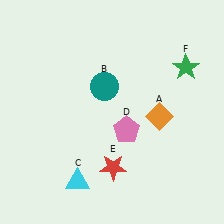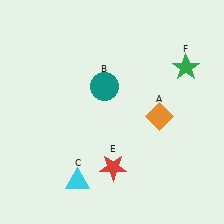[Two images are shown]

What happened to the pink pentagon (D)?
The pink pentagon (D) was removed in Image 2. It was in the bottom-right area of Image 1.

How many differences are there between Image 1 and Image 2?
There is 1 difference between the two images.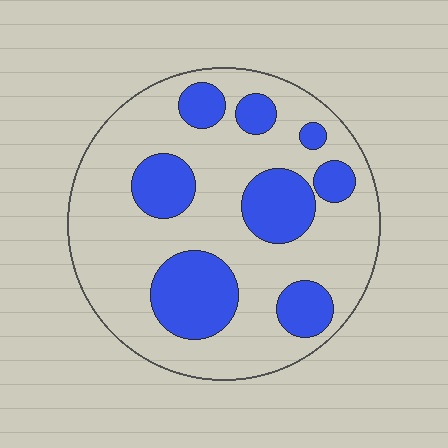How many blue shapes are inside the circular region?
8.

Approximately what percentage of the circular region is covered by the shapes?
Approximately 30%.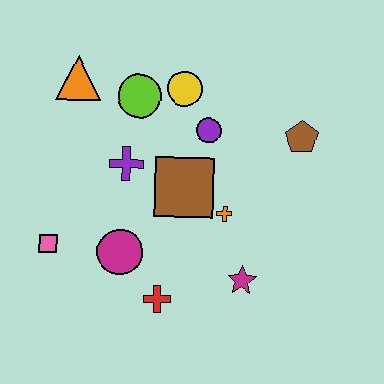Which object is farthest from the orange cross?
The orange triangle is farthest from the orange cross.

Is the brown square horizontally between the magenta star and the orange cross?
No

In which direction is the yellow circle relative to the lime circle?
The yellow circle is to the right of the lime circle.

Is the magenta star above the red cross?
Yes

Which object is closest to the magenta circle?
The red cross is closest to the magenta circle.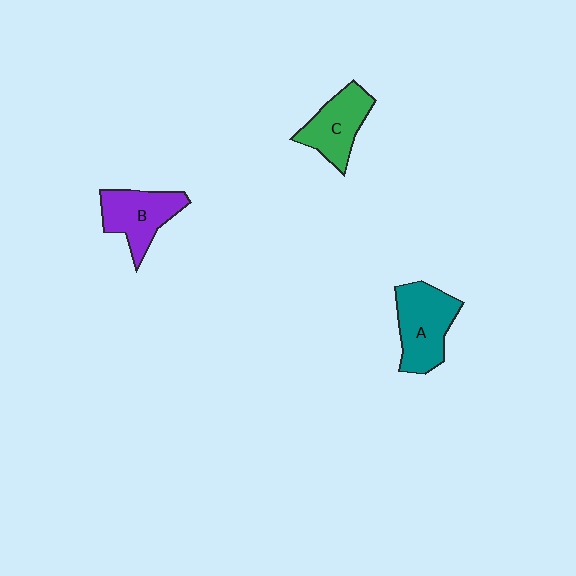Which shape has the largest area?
Shape A (teal).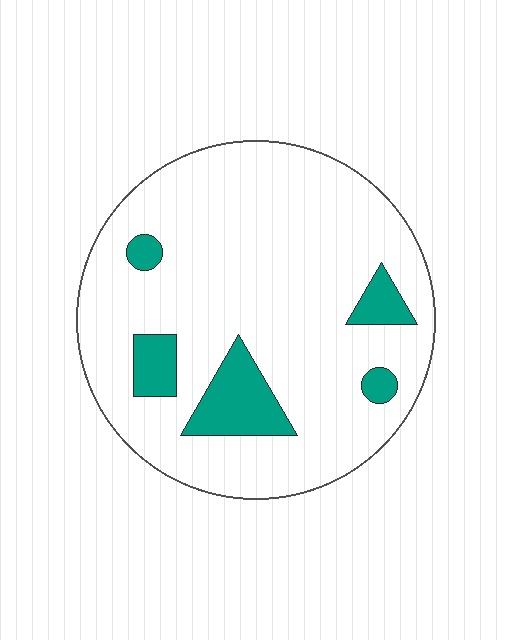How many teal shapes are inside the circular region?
5.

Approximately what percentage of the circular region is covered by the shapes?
Approximately 15%.